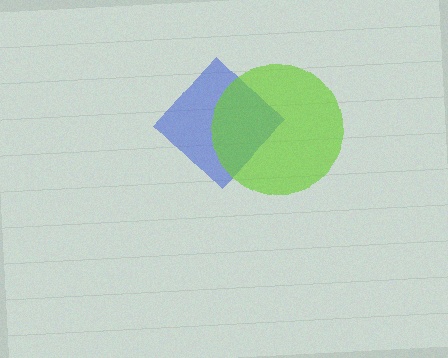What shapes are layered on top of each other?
The layered shapes are: a blue diamond, a lime circle.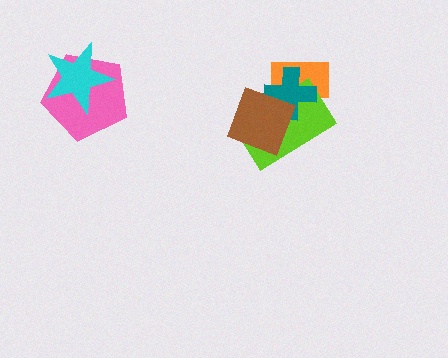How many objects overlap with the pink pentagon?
1 object overlaps with the pink pentagon.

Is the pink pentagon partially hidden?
Yes, it is partially covered by another shape.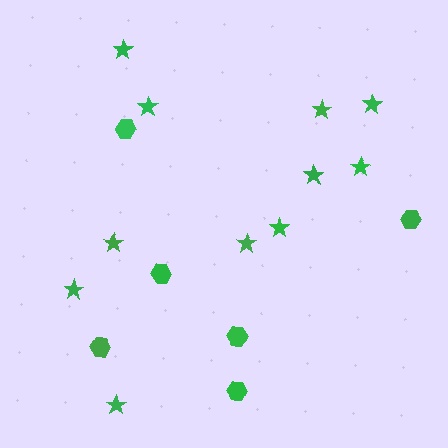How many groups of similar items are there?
There are 2 groups: one group of stars (11) and one group of hexagons (6).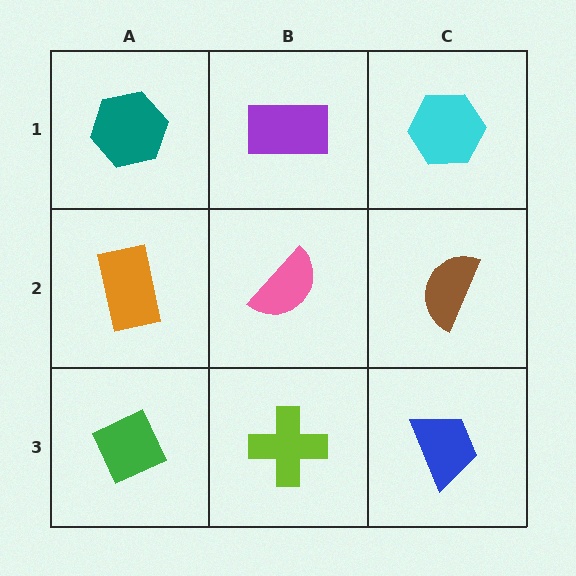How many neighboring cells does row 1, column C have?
2.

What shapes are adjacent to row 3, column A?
An orange rectangle (row 2, column A), a lime cross (row 3, column B).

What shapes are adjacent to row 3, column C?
A brown semicircle (row 2, column C), a lime cross (row 3, column B).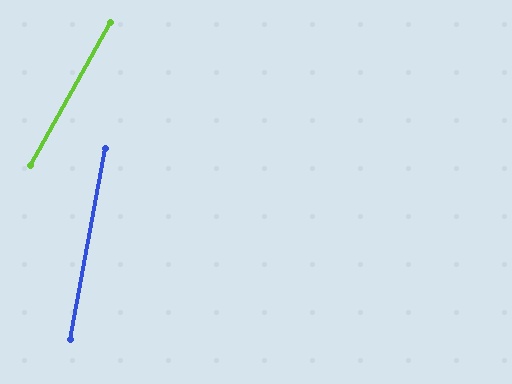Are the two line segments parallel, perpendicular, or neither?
Neither parallel nor perpendicular — they differ by about 19°.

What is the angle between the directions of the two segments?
Approximately 19 degrees.